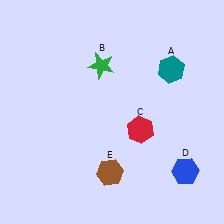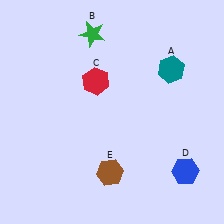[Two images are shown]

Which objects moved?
The objects that moved are: the green star (B), the red hexagon (C).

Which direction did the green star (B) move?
The green star (B) moved up.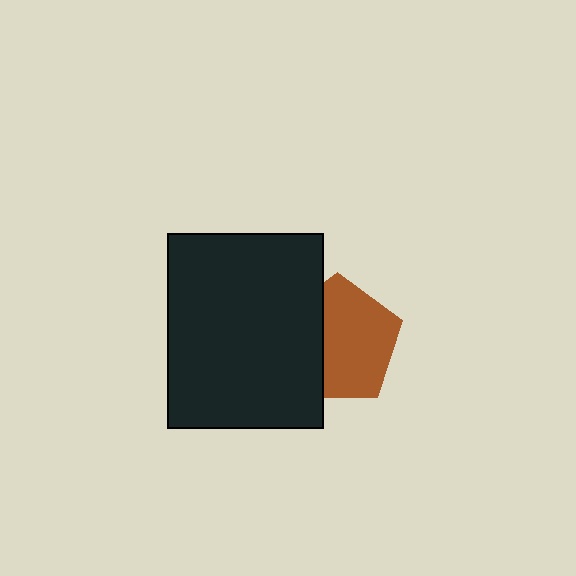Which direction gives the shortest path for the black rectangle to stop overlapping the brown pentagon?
Moving left gives the shortest separation.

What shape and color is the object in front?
The object in front is a black rectangle.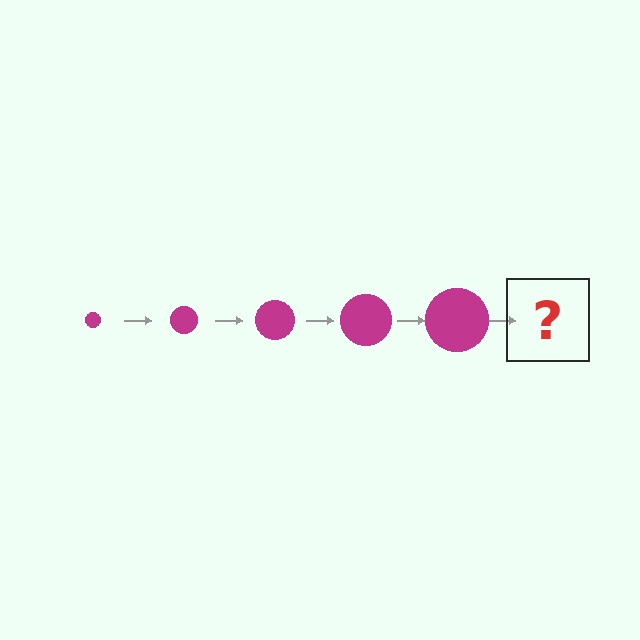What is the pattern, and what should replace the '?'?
The pattern is that the circle gets progressively larger each step. The '?' should be a magenta circle, larger than the previous one.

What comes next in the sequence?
The next element should be a magenta circle, larger than the previous one.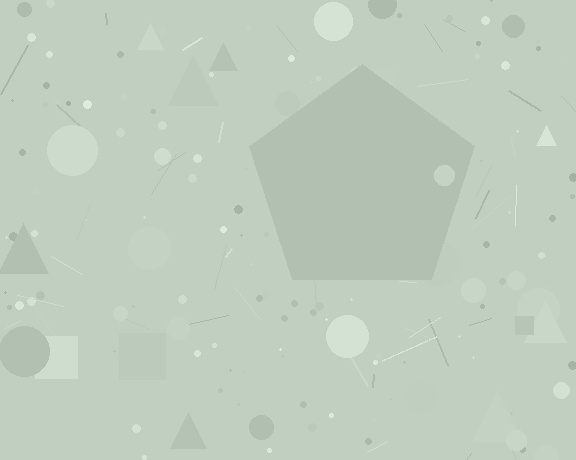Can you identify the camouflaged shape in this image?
The camouflaged shape is a pentagon.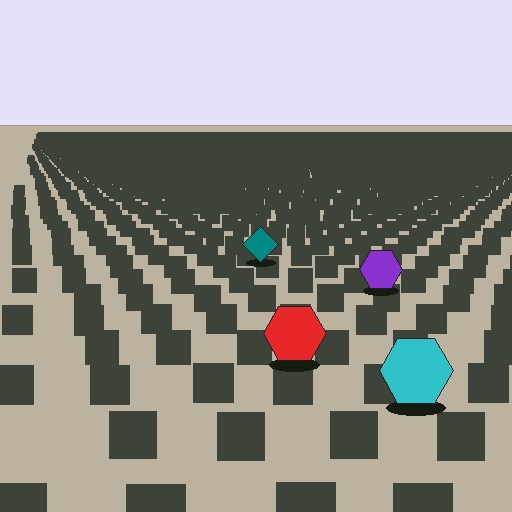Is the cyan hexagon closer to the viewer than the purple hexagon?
Yes. The cyan hexagon is closer — you can tell from the texture gradient: the ground texture is coarser near it.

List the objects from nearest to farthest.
From nearest to farthest: the cyan hexagon, the red hexagon, the purple hexagon, the teal diamond.